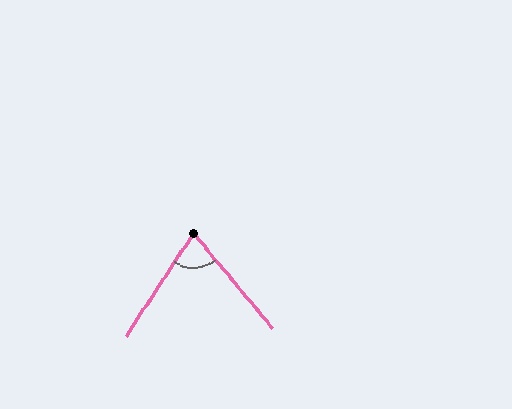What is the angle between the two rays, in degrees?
Approximately 74 degrees.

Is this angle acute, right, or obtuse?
It is acute.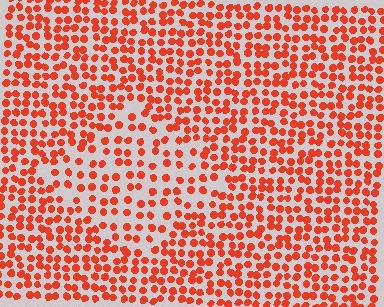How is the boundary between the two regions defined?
The boundary is defined by a change in element density (approximately 1.7x ratio). All elements are the same color, size, and shape.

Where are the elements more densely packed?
The elements are more densely packed outside the diamond boundary.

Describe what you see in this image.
The image contains small red elements arranged at two different densities. A diamond-shaped region is visible where the elements are less densely packed than the surrounding area.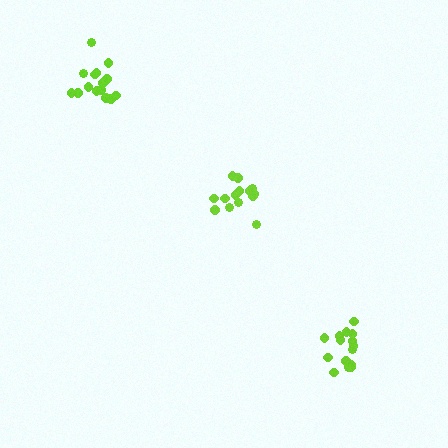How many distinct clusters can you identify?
There are 3 distinct clusters.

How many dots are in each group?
Group 1: 14 dots, Group 2: 15 dots, Group 3: 15 dots (44 total).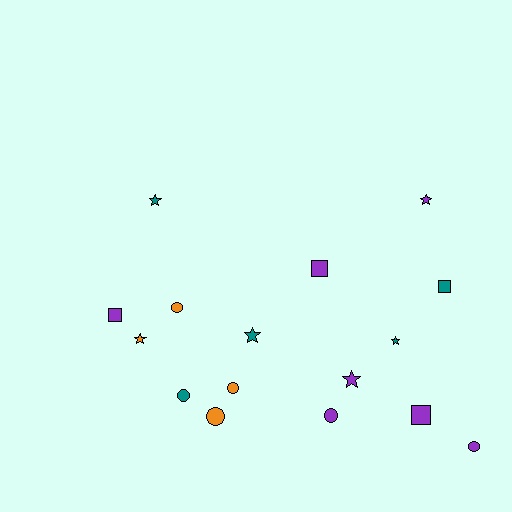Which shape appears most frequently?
Star, with 6 objects.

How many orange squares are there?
There are no orange squares.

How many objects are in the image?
There are 16 objects.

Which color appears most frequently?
Purple, with 7 objects.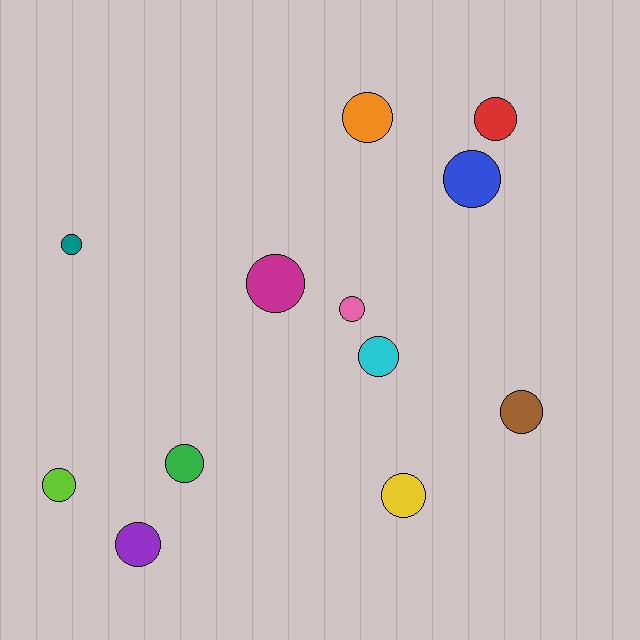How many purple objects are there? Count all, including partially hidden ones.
There is 1 purple object.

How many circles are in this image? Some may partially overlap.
There are 12 circles.